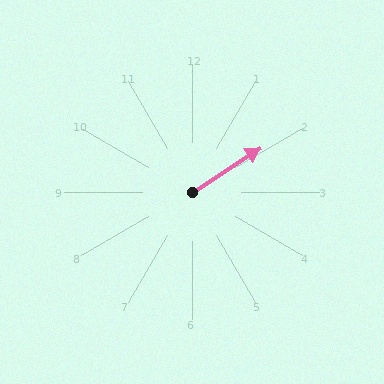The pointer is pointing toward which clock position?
Roughly 2 o'clock.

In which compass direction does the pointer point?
Northeast.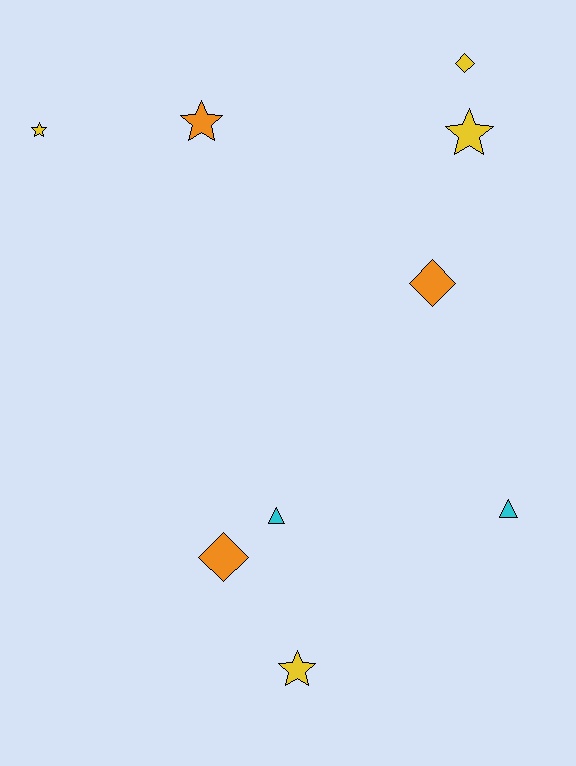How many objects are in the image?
There are 9 objects.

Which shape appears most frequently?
Star, with 4 objects.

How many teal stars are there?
There are no teal stars.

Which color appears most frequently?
Yellow, with 4 objects.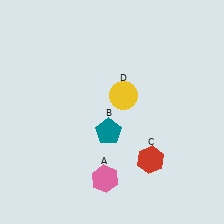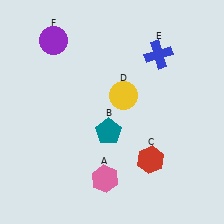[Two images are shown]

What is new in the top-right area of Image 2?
A blue cross (E) was added in the top-right area of Image 2.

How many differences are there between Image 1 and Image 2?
There are 2 differences between the two images.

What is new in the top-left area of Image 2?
A purple circle (F) was added in the top-left area of Image 2.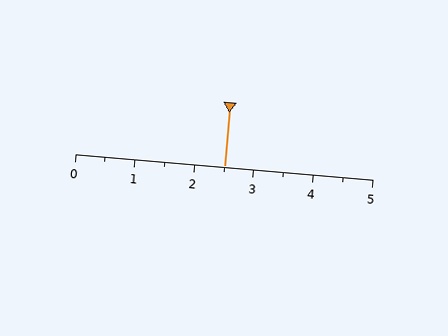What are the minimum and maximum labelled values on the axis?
The axis runs from 0 to 5.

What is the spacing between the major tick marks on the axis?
The major ticks are spaced 1 apart.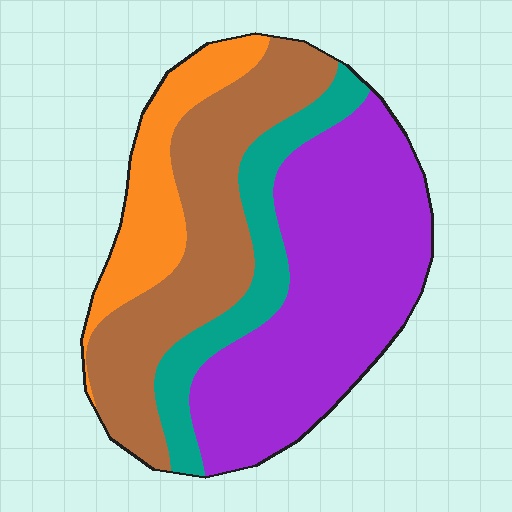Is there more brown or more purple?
Purple.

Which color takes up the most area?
Purple, at roughly 40%.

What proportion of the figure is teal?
Teal takes up about one eighth (1/8) of the figure.